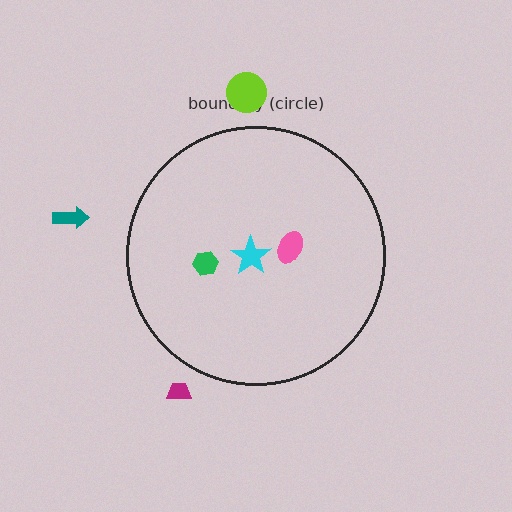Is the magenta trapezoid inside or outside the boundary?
Outside.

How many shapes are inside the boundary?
3 inside, 3 outside.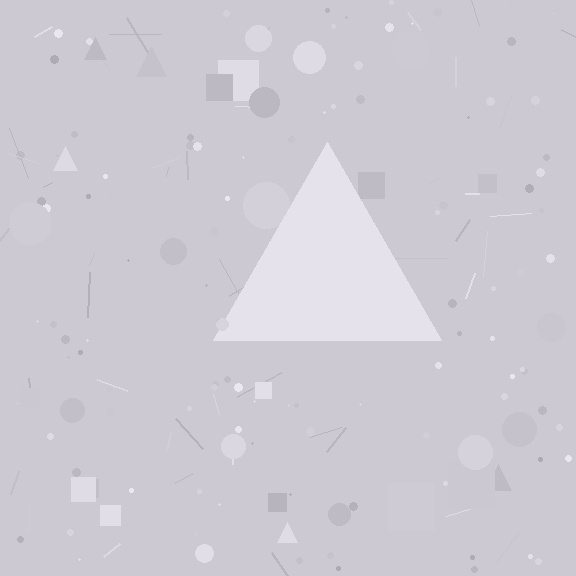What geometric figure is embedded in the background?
A triangle is embedded in the background.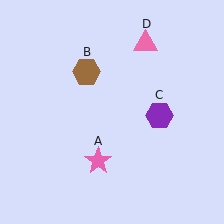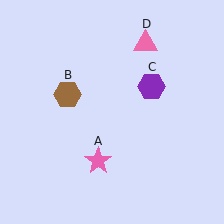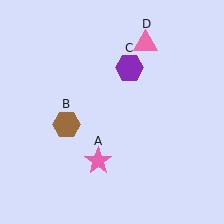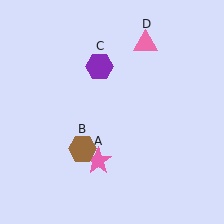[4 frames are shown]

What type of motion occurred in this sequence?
The brown hexagon (object B), purple hexagon (object C) rotated counterclockwise around the center of the scene.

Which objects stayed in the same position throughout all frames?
Pink star (object A) and pink triangle (object D) remained stationary.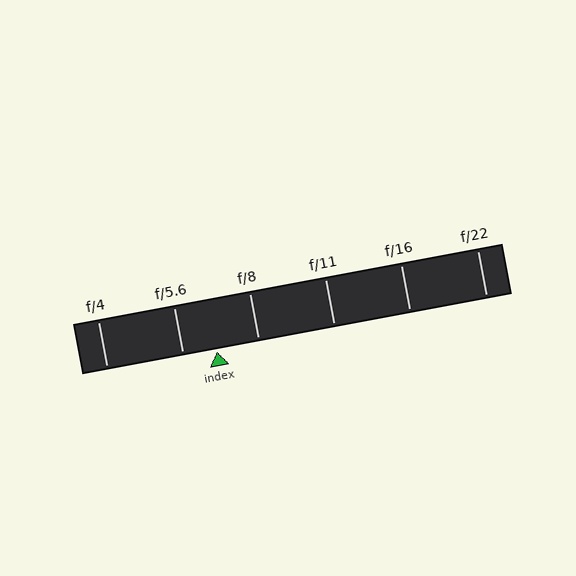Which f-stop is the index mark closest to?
The index mark is closest to f/5.6.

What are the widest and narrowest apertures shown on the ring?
The widest aperture shown is f/4 and the narrowest is f/22.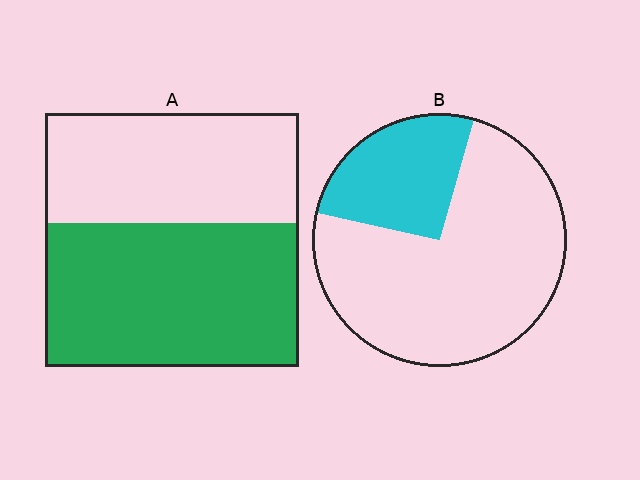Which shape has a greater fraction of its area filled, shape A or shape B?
Shape A.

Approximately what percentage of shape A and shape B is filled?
A is approximately 55% and B is approximately 25%.